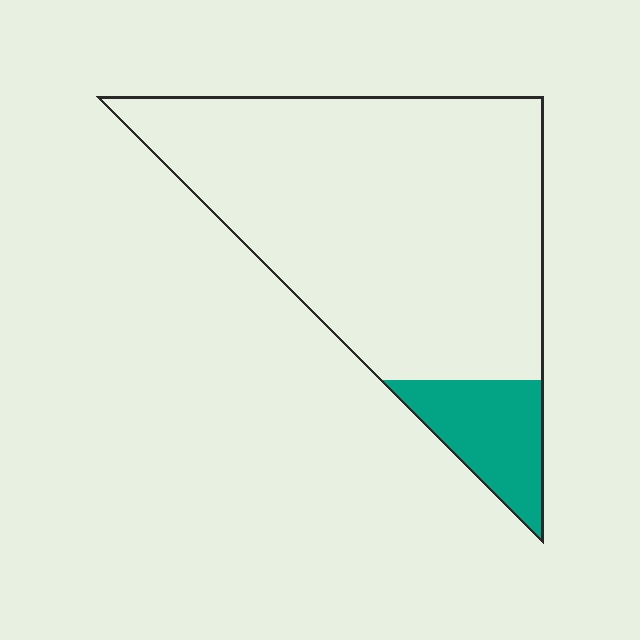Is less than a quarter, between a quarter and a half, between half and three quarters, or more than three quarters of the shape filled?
Less than a quarter.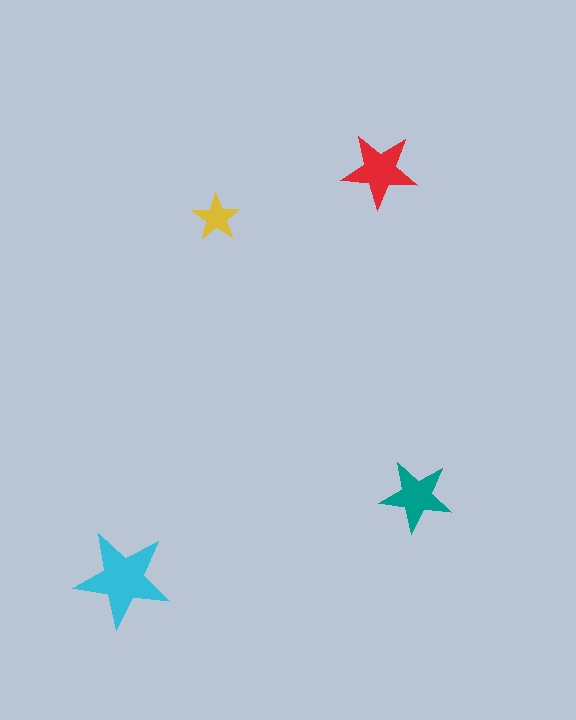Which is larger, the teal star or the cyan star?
The cyan one.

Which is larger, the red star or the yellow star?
The red one.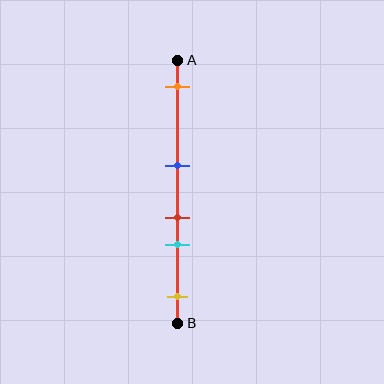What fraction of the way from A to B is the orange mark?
The orange mark is approximately 10% (0.1) of the way from A to B.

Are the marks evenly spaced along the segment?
No, the marks are not evenly spaced.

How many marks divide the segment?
There are 5 marks dividing the segment.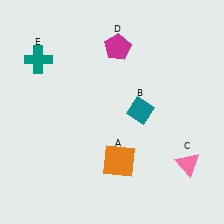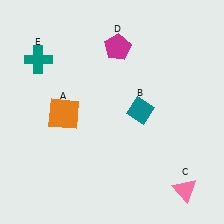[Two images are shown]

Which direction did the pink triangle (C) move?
The pink triangle (C) moved down.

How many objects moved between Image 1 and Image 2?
2 objects moved between the two images.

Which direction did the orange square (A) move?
The orange square (A) moved left.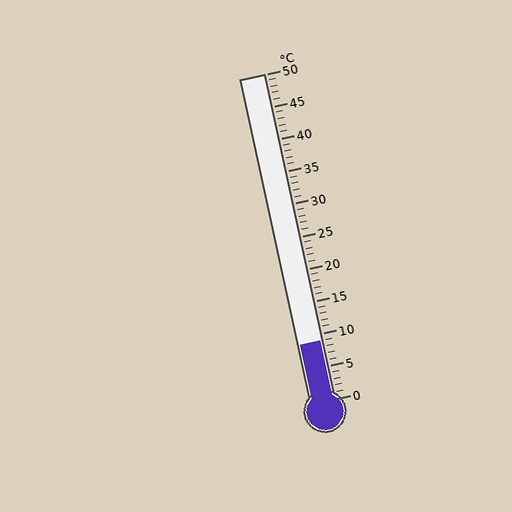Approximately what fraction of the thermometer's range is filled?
The thermometer is filled to approximately 20% of its range.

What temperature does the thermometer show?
The thermometer shows approximately 9°C.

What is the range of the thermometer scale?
The thermometer scale ranges from 0°C to 50°C.